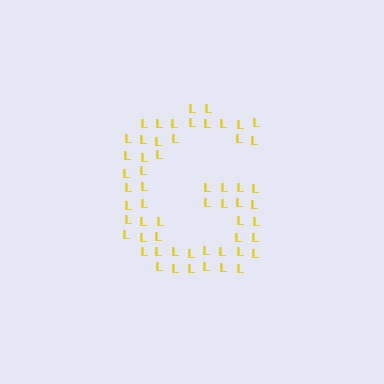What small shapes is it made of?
It is made of small letter L's.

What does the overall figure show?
The overall figure shows the letter G.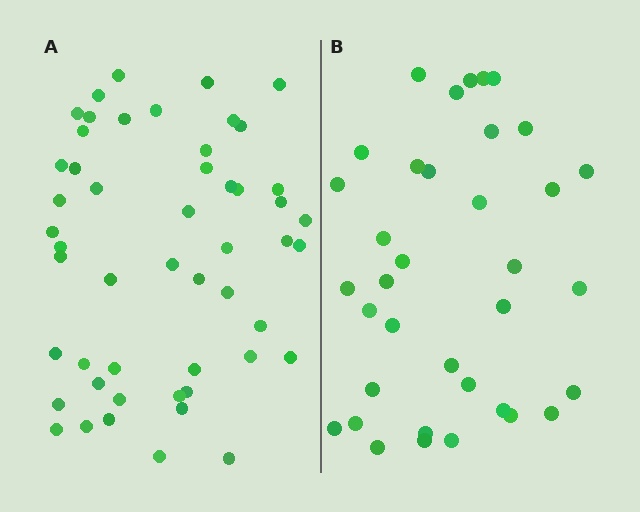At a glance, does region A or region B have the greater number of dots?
Region A (the left region) has more dots.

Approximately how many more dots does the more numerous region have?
Region A has approximately 15 more dots than region B.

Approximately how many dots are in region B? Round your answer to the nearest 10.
About 40 dots. (The exact count is 36, which rounds to 40.)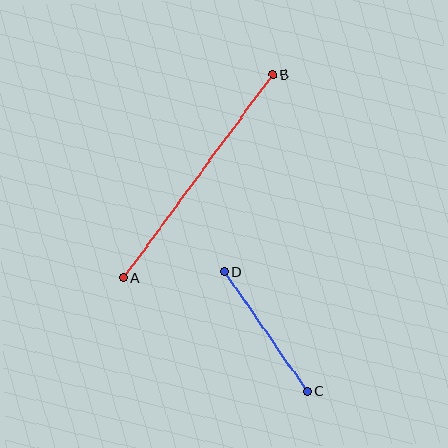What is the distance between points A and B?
The distance is approximately 253 pixels.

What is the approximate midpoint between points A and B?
The midpoint is at approximately (198, 177) pixels.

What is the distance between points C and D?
The distance is approximately 145 pixels.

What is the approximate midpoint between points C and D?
The midpoint is at approximately (266, 331) pixels.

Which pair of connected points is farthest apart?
Points A and B are farthest apart.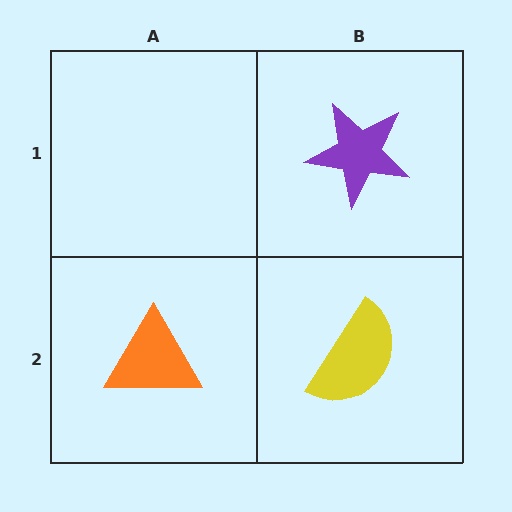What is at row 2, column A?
An orange triangle.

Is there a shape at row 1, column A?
No, that cell is empty.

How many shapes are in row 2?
2 shapes.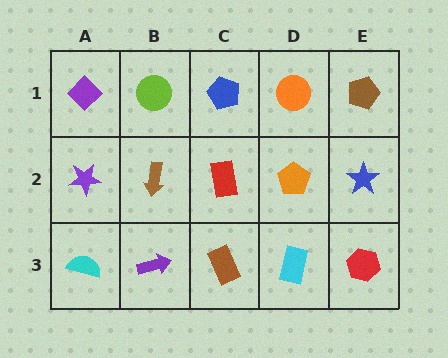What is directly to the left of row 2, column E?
An orange pentagon.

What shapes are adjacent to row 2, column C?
A blue pentagon (row 1, column C), a brown rectangle (row 3, column C), a brown arrow (row 2, column B), an orange pentagon (row 2, column D).